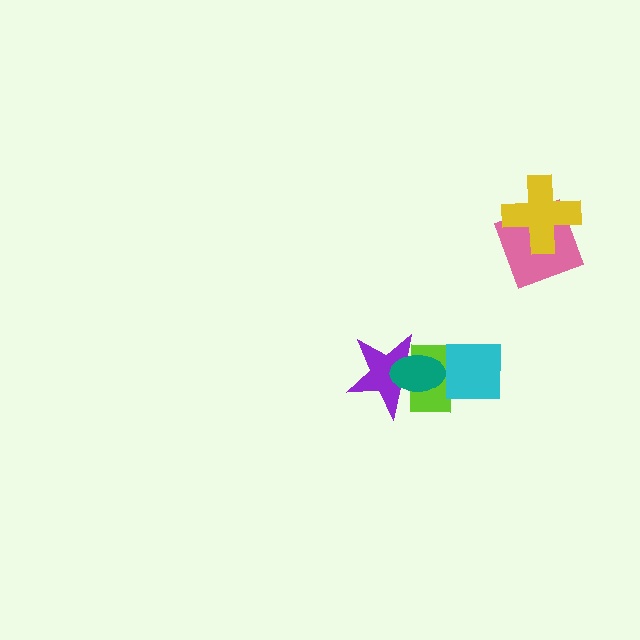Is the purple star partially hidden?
Yes, it is partially covered by another shape.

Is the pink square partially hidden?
Yes, it is partially covered by another shape.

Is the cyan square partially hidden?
Yes, it is partially covered by another shape.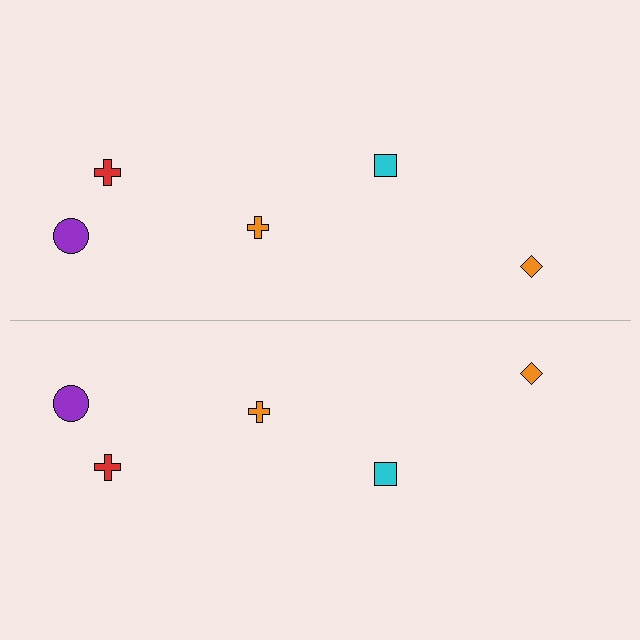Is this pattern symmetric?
Yes, this pattern has bilateral (reflection) symmetry.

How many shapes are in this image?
There are 10 shapes in this image.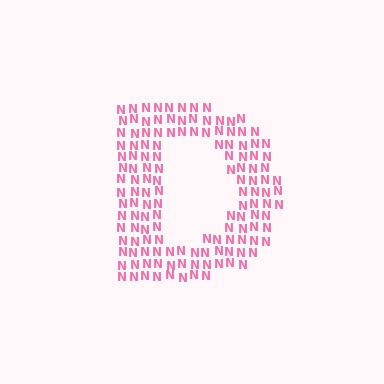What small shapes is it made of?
It is made of small letter N's.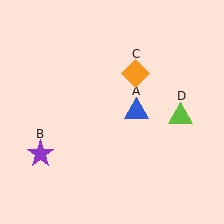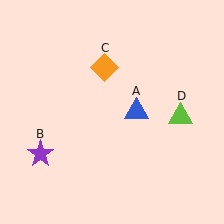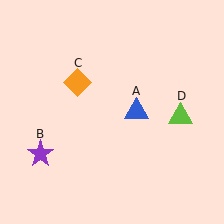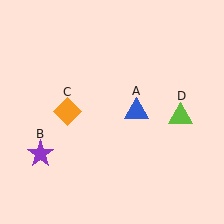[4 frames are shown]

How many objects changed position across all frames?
1 object changed position: orange diamond (object C).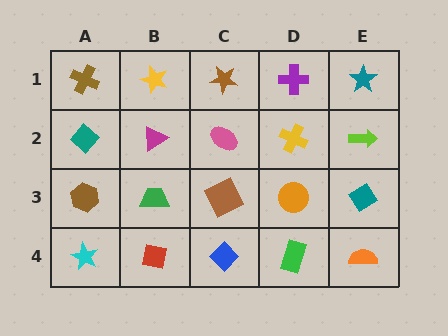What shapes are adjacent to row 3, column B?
A magenta triangle (row 2, column B), a red square (row 4, column B), a brown hexagon (row 3, column A), a brown square (row 3, column C).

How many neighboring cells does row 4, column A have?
2.